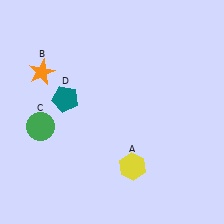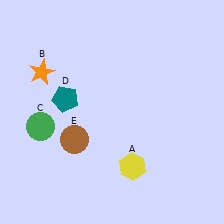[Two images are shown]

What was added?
A brown circle (E) was added in Image 2.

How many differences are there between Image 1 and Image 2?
There is 1 difference between the two images.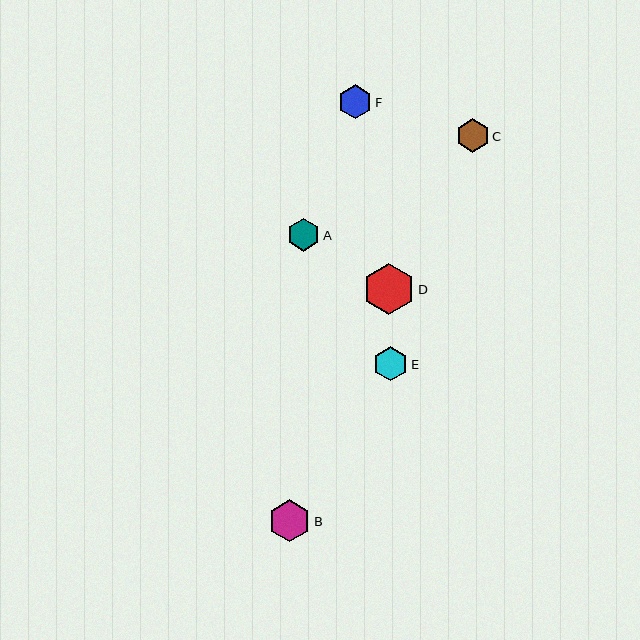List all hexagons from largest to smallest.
From largest to smallest: D, B, E, F, C, A.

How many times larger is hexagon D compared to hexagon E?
Hexagon D is approximately 1.5 times the size of hexagon E.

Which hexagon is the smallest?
Hexagon A is the smallest with a size of approximately 32 pixels.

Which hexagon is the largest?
Hexagon D is the largest with a size of approximately 51 pixels.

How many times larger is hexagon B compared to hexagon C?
Hexagon B is approximately 1.2 times the size of hexagon C.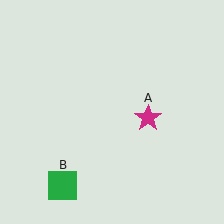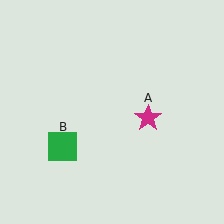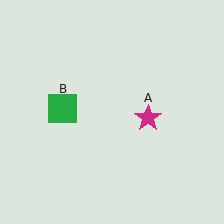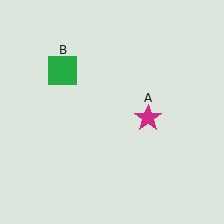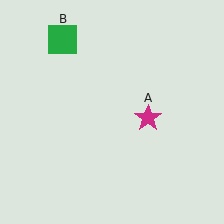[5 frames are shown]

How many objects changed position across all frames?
1 object changed position: green square (object B).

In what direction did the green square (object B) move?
The green square (object B) moved up.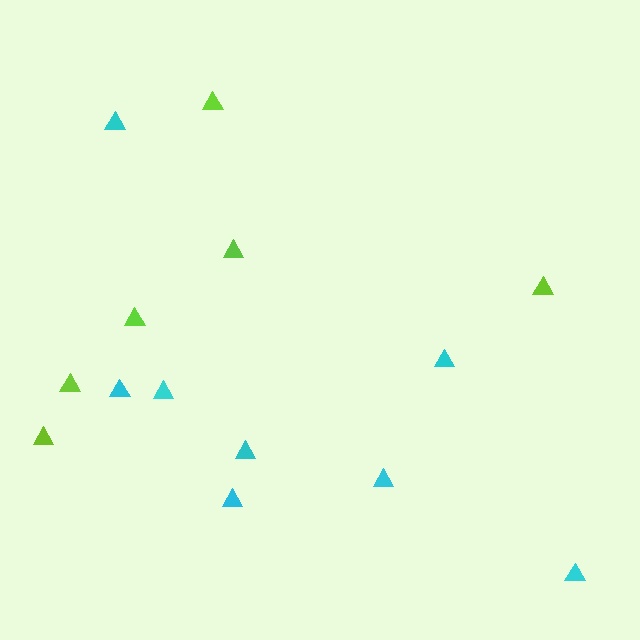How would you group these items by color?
There are 2 groups: one group of lime triangles (6) and one group of cyan triangles (8).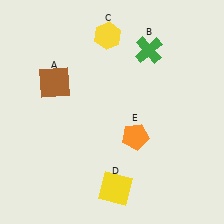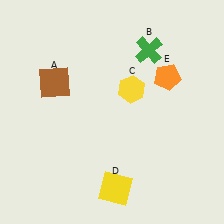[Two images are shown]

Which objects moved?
The objects that moved are: the yellow hexagon (C), the orange pentagon (E).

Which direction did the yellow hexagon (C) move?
The yellow hexagon (C) moved down.